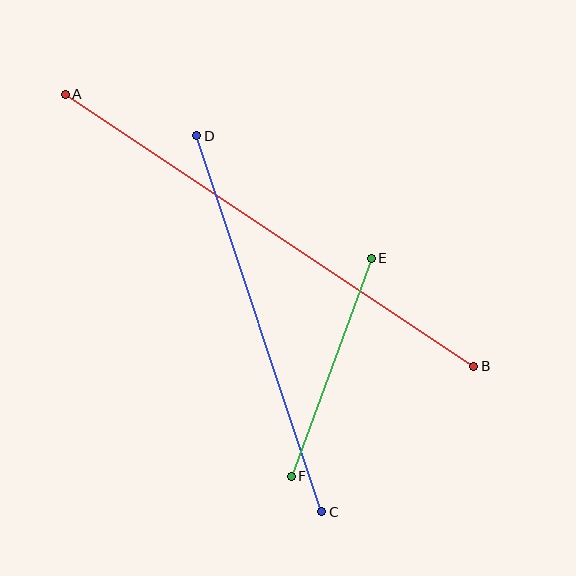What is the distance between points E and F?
The distance is approximately 232 pixels.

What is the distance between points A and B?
The distance is approximately 491 pixels.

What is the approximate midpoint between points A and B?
The midpoint is at approximately (269, 230) pixels.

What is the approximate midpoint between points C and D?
The midpoint is at approximately (259, 324) pixels.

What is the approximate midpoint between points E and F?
The midpoint is at approximately (331, 367) pixels.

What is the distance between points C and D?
The distance is approximately 396 pixels.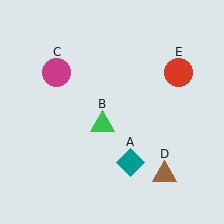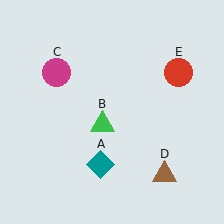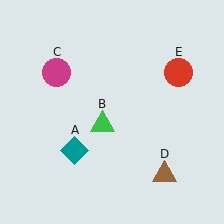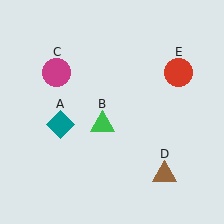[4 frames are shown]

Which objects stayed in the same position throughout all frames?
Green triangle (object B) and magenta circle (object C) and brown triangle (object D) and red circle (object E) remained stationary.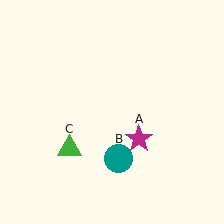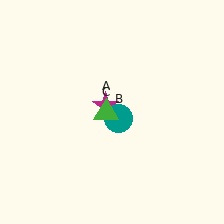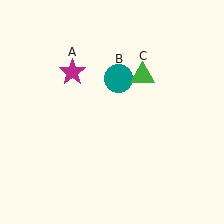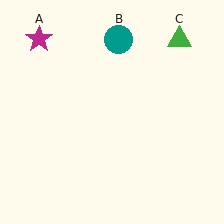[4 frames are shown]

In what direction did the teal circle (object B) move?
The teal circle (object B) moved up.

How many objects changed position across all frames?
3 objects changed position: magenta star (object A), teal circle (object B), green triangle (object C).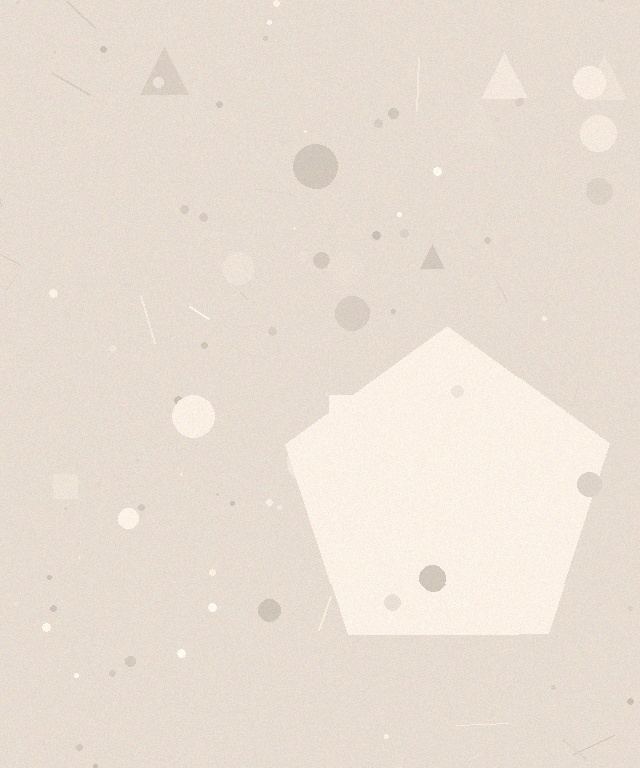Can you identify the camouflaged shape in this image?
The camouflaged shape is a pentagon.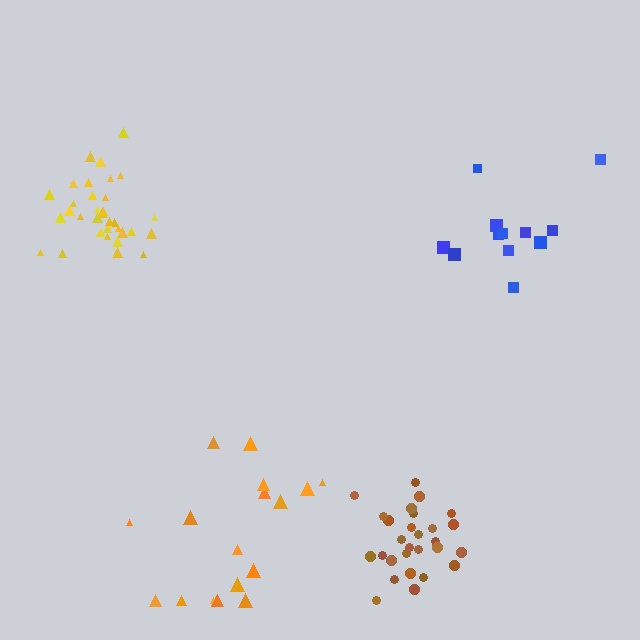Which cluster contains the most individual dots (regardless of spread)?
Yellow (34).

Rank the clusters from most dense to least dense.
yellow, brown, blue, orange.